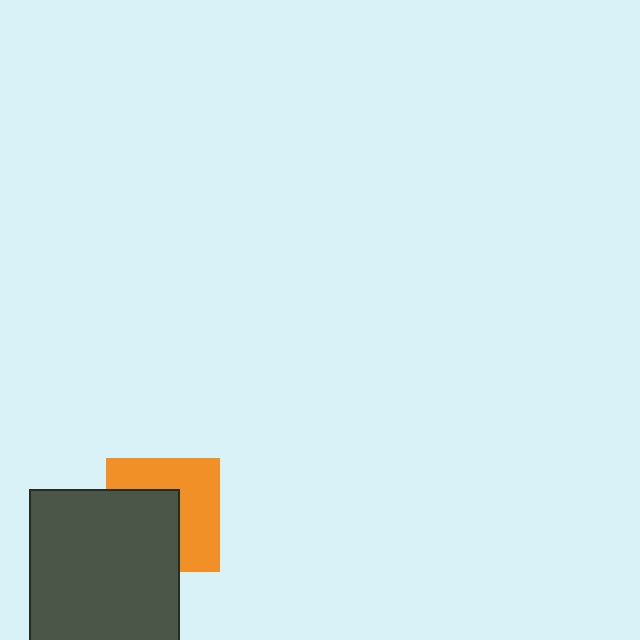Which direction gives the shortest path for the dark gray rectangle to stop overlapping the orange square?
Moving toward the lower-left gives the shortest separation.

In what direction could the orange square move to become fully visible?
The orange square could move toward the upper-right. That would shift it out from behind the dark gray rectangle entirely.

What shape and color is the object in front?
The object in front is a dark gray rectangle.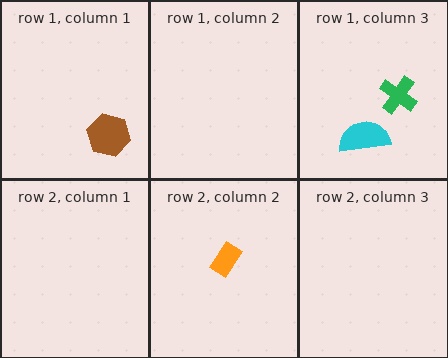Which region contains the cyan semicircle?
The row 1, column 3 region.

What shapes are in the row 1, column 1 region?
The brown hexagon.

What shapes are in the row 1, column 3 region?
The green cross, the cyan semicircle.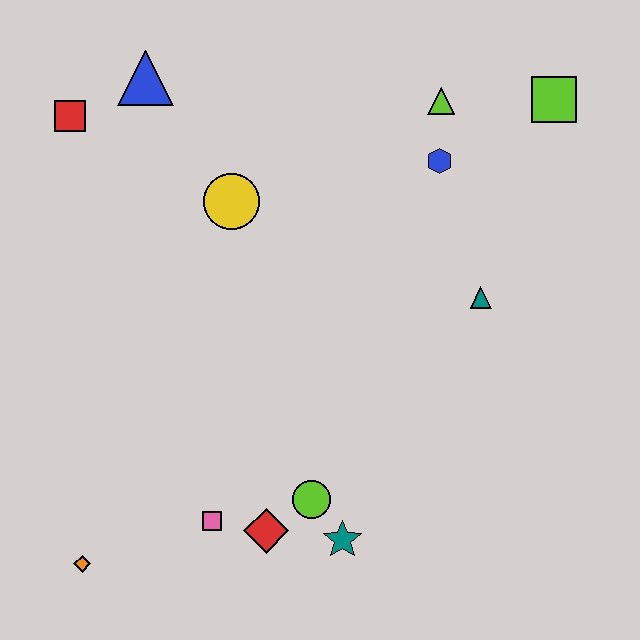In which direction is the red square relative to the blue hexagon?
The red square is to the left of the blue hexagon.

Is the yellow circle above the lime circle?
Yes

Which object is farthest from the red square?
The teal star is farthest from the red square.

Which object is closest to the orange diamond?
The pink square is closest to the orange diamond.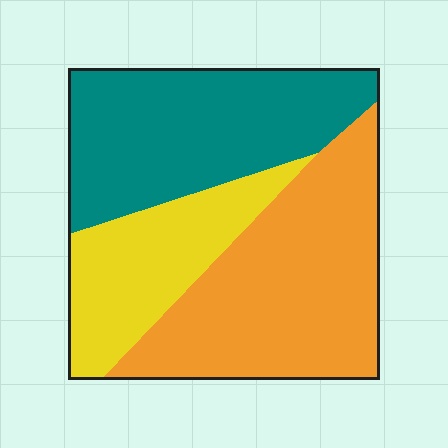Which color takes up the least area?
Yellow, at roughly 25%.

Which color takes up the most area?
Orange, at roughly 40%.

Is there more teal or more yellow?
Teal.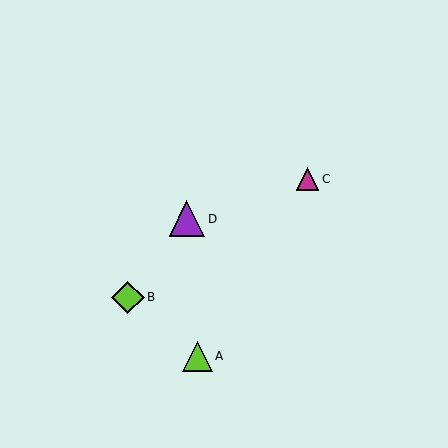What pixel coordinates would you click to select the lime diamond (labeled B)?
Click at (128, 297) to select the lime diamond B.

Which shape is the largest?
The purple triangle (labeled D) is the largest.